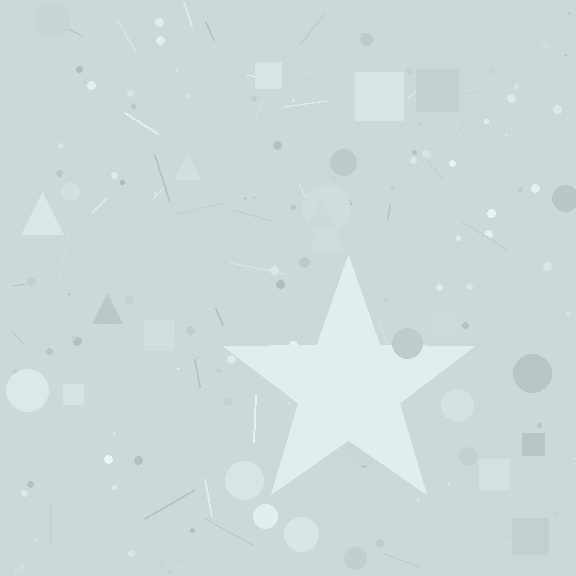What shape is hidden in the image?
A star is hidden in the image.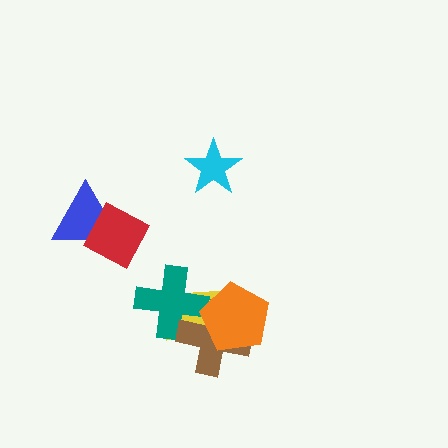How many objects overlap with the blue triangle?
1 object overlaps with the blue triangle.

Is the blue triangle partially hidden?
Yes, it is partially covered by another shape.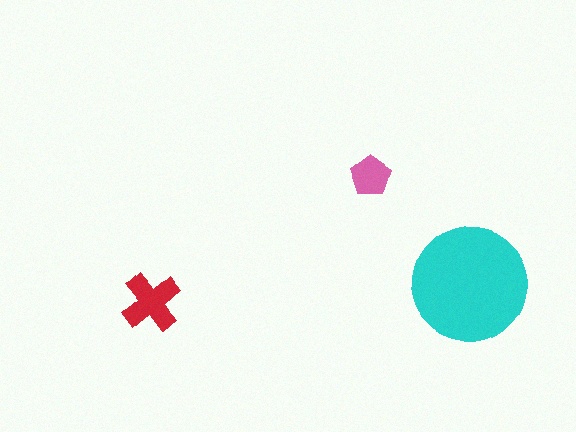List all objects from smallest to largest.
The pink pentagon, the red cross, the cyan circle.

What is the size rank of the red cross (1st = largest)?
2nd.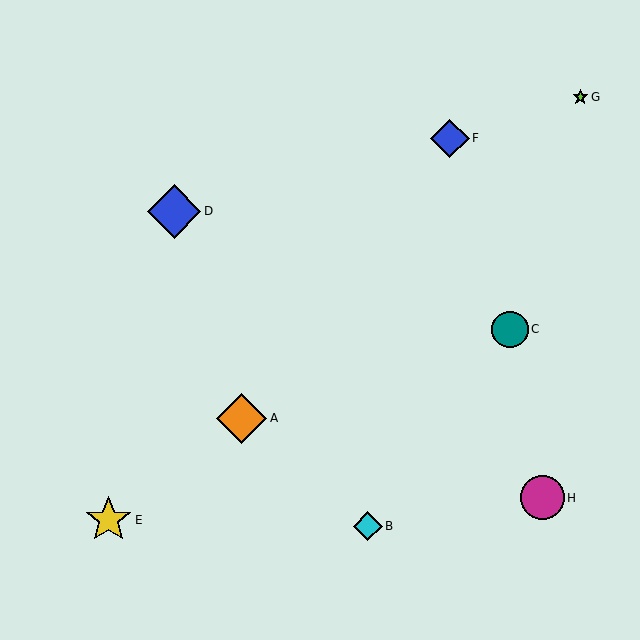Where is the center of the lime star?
The center of the lime star is at (580, 97).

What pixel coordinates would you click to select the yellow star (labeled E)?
Click at (108, 520) to select the yellow star E.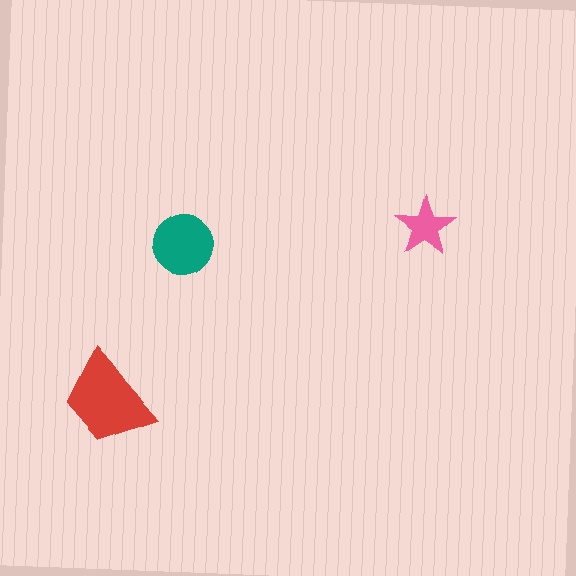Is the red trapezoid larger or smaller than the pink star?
Larger.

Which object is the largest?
The red trapezoid.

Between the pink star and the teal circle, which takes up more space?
The teal circle.